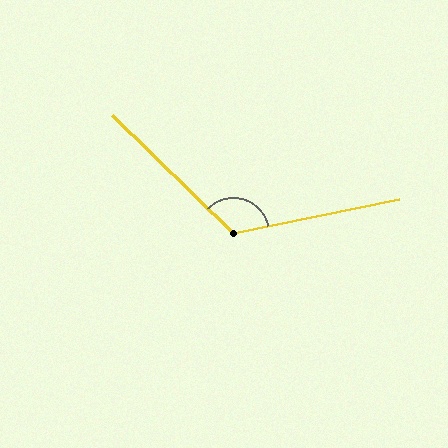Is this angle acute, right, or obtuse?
It is obtuse.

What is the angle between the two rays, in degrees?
Approximately 124 degrees.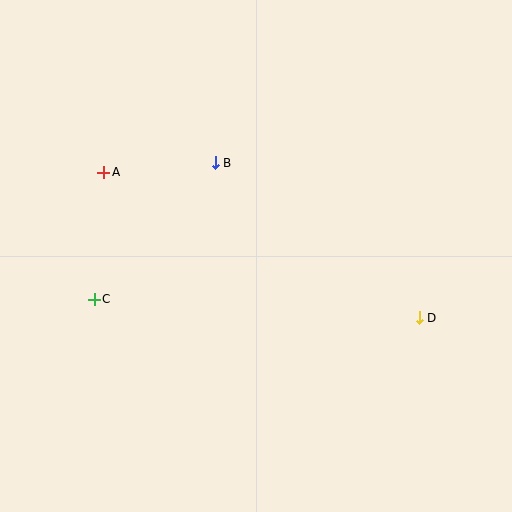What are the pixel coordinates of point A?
Point A is at (104, 172).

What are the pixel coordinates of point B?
Point B is at (215, 163).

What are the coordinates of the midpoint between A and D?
The midpoint between A and D is at (262, 245).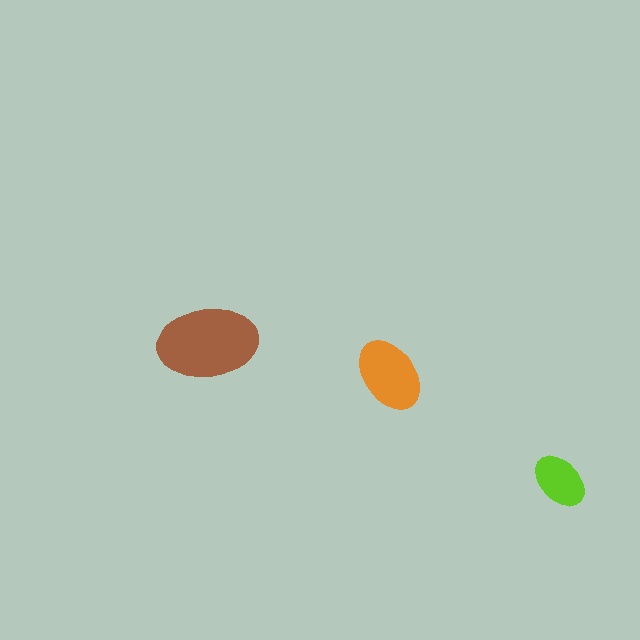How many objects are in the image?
There are 3 objects in the image.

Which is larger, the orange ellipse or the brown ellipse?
The brown one.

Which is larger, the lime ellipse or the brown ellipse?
The brown one.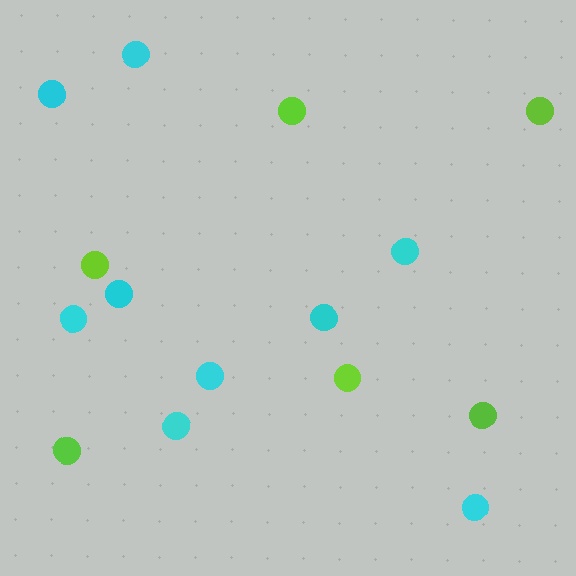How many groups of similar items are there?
There are 2 groups: one group of lime circles (6) and one group of cyan circles (9).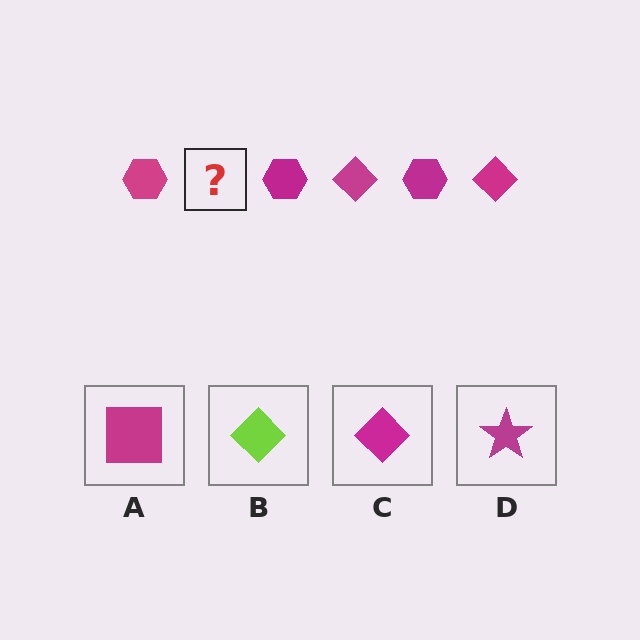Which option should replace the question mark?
Option C.